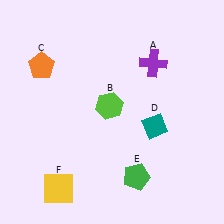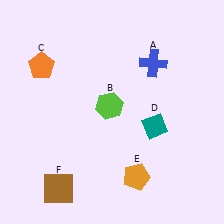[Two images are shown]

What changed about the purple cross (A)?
In Image 1, A is purple. In Image 2, it changed to blue.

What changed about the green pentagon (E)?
In Image 1, E is green. In Image 2, it changed to orange.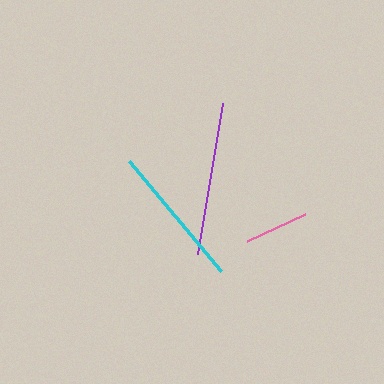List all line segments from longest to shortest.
From longest to shortest: purple, cyan, pink.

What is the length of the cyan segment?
The cyan segment is approximately 144 pixels long.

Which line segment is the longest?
The purple line is the longest at approximately 153 pixels.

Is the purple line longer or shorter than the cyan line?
The purple line is longer than the cyan line.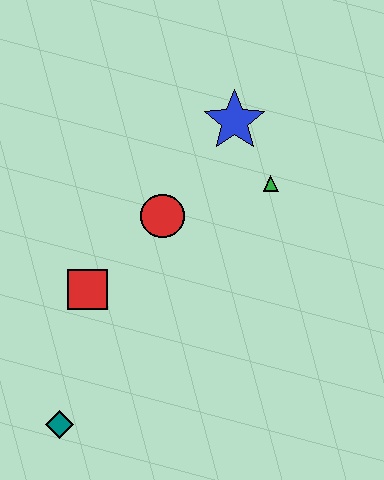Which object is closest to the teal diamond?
The red square is closest to the teal diamond.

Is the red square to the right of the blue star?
No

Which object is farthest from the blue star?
The teal diamond is farthest from the blue star.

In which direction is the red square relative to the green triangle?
The red square is to the left of the green triangle.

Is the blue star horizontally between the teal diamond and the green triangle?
Yes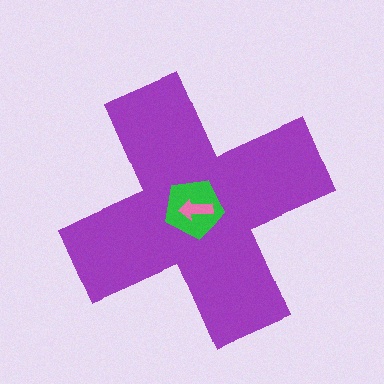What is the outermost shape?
The purple cross.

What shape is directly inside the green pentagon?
The pink arrow.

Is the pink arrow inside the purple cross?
Yes.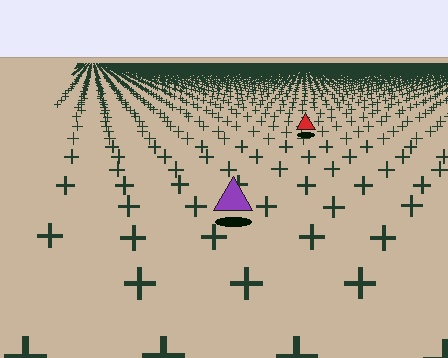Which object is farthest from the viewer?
The red triangle is farthest from the viewer. It appears smaller and the ground texture around it is denser.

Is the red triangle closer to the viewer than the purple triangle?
No. The purple triangle is closer — you can tell from the texture gradient: the ground texture is coarser near it.